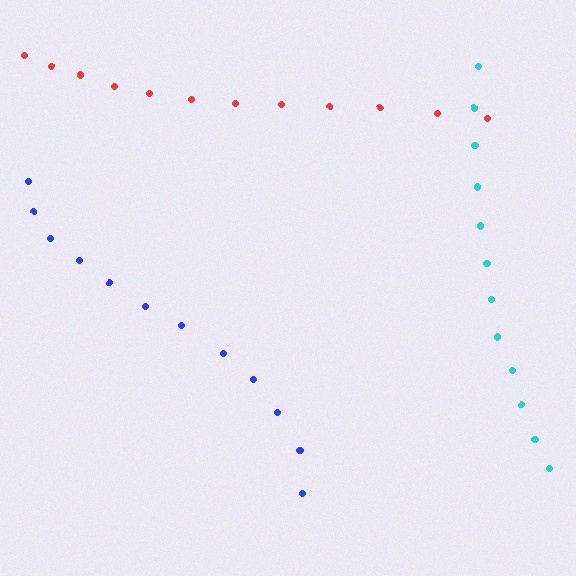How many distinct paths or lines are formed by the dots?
There are 3 distinct paths.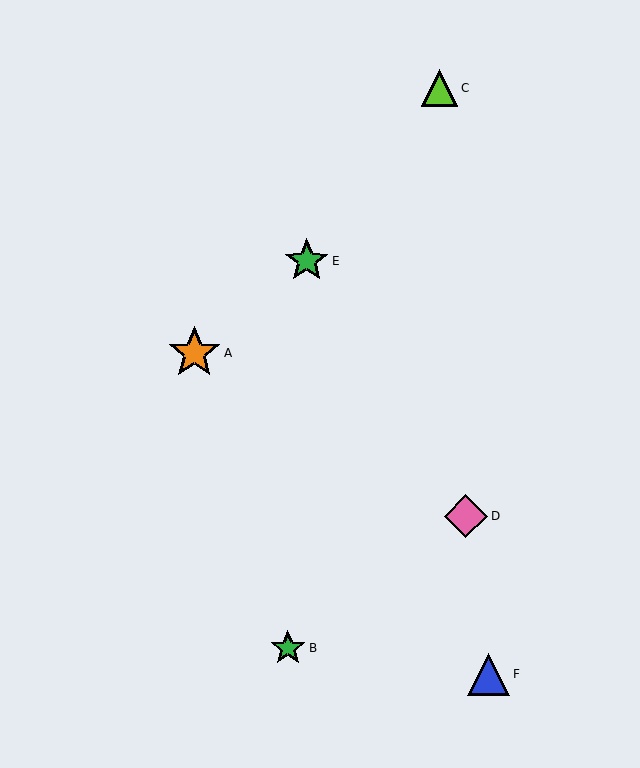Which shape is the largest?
The orange star (labeled A) is the largest.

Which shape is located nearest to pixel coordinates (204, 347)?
The orange star (labeled A) at (194, 353) is nearest to that location.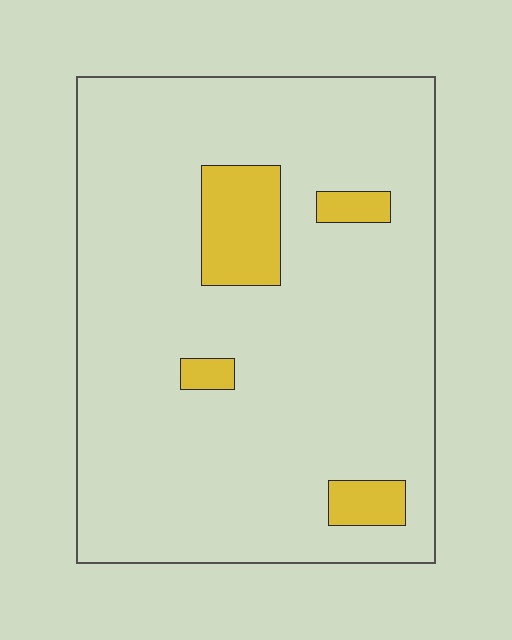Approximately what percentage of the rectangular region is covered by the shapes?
Approximately 10%.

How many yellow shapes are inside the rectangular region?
4.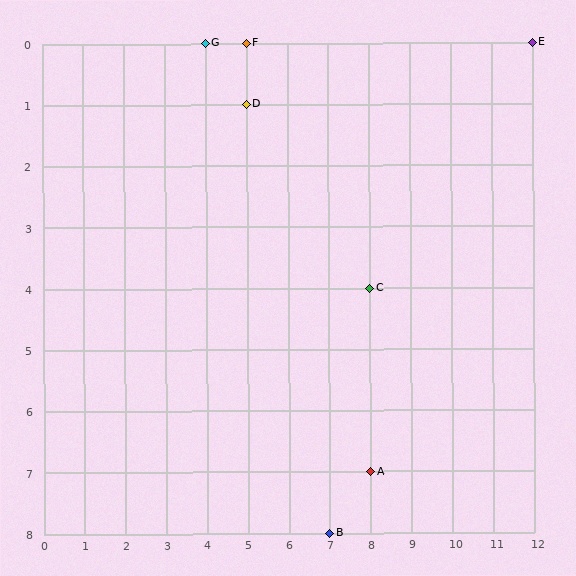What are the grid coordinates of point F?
Point F is at grid coordinates (5, 0).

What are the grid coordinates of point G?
Point G is at grid coordinates (4, 0).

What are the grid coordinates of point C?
Point C is at grid coordinates (8, 4).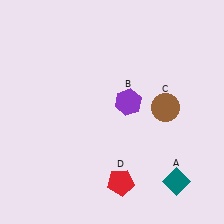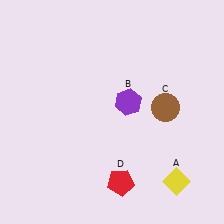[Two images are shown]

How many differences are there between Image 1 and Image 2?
There is 1 difference between the two images.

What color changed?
The diamond (A) changed from teal in Image 1 to yellow in Image 2.